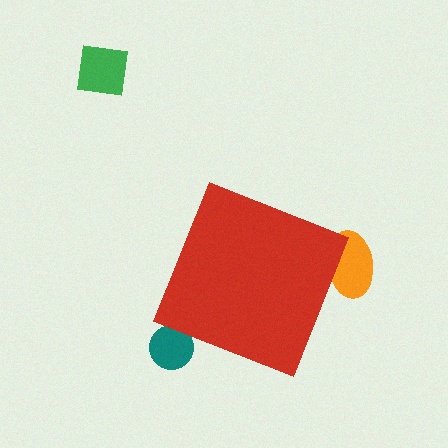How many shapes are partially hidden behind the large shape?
2 shapes are partially hidden.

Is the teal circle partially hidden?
Yes, the teal circle is partially hidden behind the red diamond.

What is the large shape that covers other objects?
A red diamond.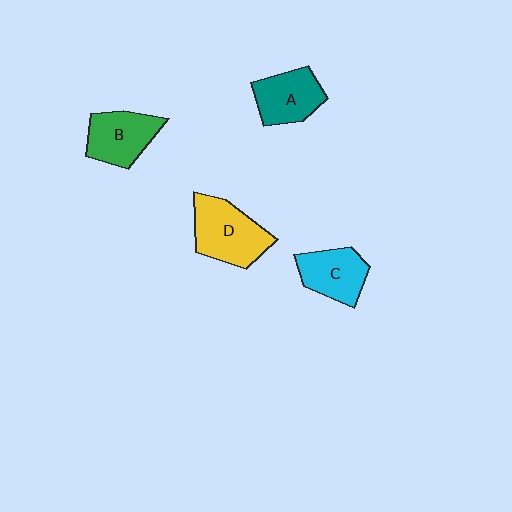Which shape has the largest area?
Shape D (yellow).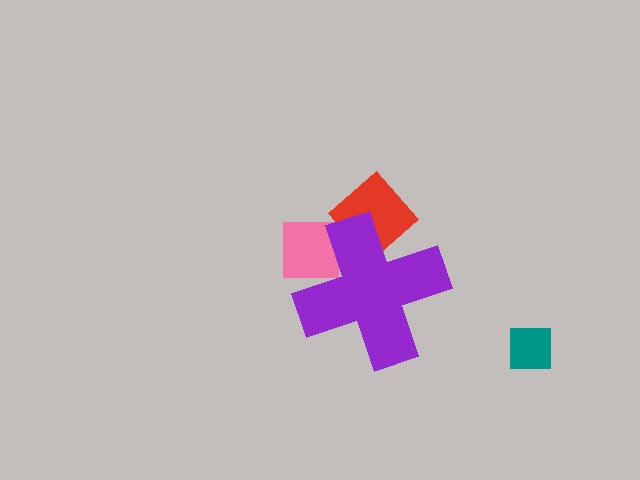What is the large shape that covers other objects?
A purple cross.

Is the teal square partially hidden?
No, the teal square is fully visible.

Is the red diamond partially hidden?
Yes, the red diamond is partially hidden behind the purple cross.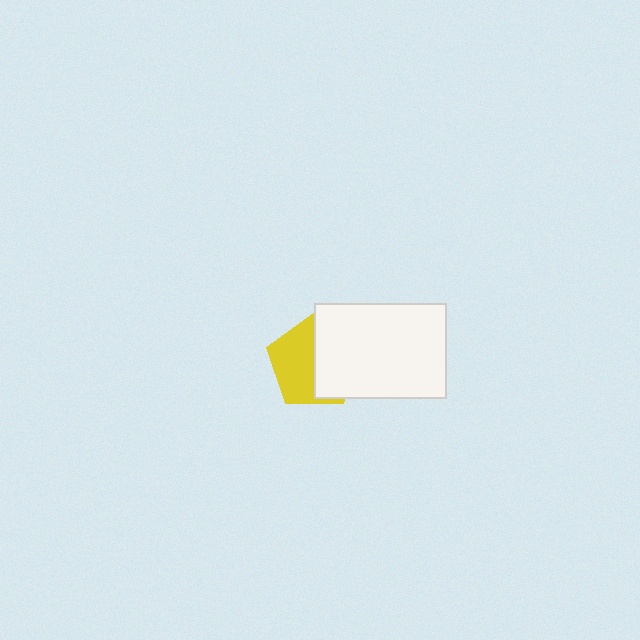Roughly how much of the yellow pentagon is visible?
About half of it is visible (roughly 51%).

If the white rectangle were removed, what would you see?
You would see the complete yellow pentagon.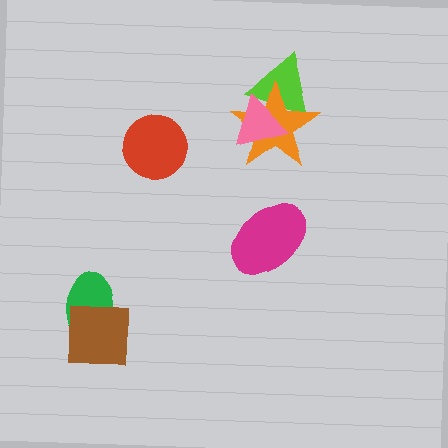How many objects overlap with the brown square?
1 object overlaps with the brown square.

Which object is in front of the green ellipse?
The brown square is in front of the green ellipse.